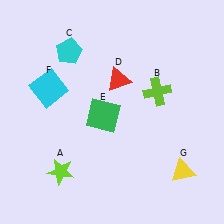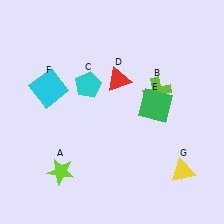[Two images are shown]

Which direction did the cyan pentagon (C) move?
The cyan pentagon (C) moved down.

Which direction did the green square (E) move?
The green square (E) moved right.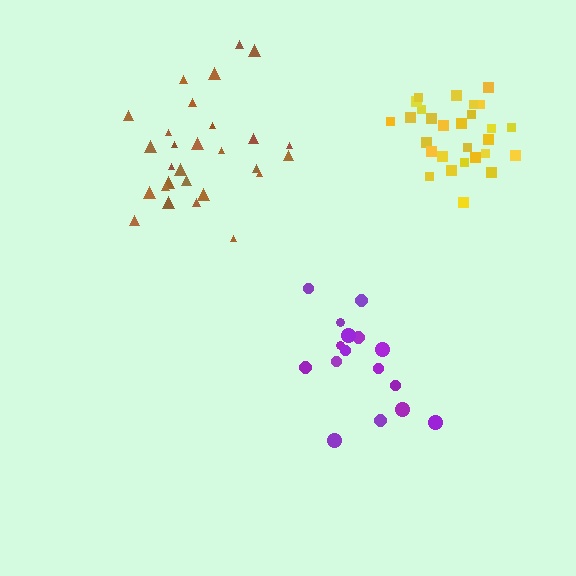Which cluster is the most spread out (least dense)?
Purple.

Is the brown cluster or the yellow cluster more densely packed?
Yellow.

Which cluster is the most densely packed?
Yellow.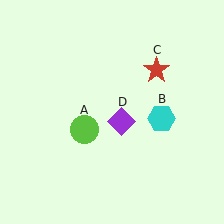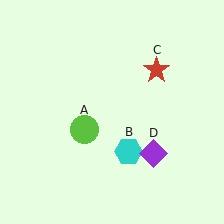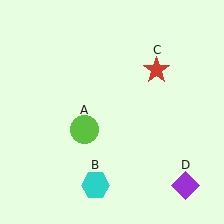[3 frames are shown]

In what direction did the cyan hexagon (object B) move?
The cyan hexagon (object B) moved down and to the left.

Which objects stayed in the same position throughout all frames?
Lime circle (object A) and red star (object C) remained stationary.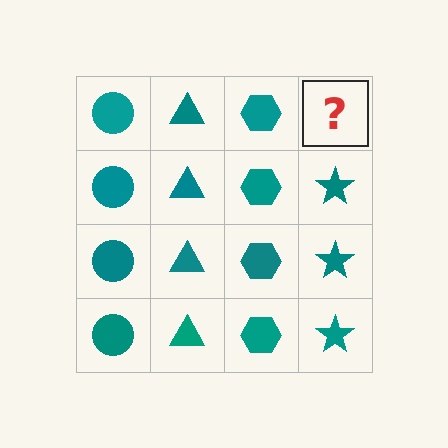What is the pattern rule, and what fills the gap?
The rule is that each column has a consistent shape. The gap should be filled with a teal star.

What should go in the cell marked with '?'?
The missing cell should contain a teal star.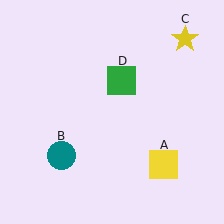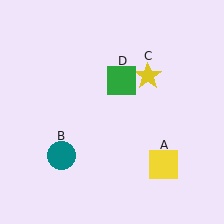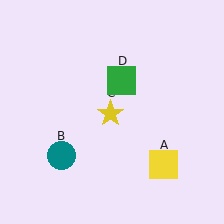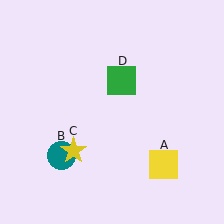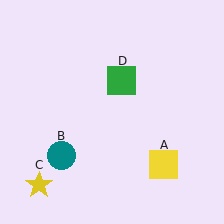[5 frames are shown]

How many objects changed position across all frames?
1 object changed position: yellow star (object C).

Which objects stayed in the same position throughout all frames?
Yellow square (object A) and teal circle (object B) and green square (object D) remained stationary.